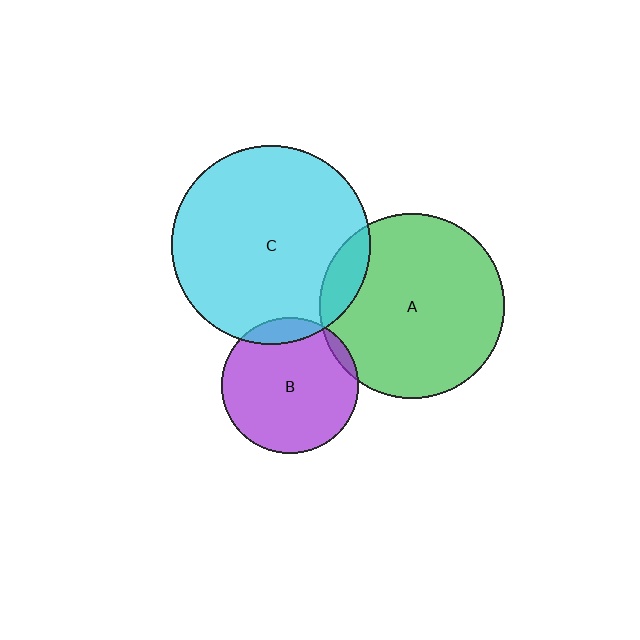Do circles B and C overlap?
Yes.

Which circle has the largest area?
Circle C (cyan).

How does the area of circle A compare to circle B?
Approximately 1.8 times.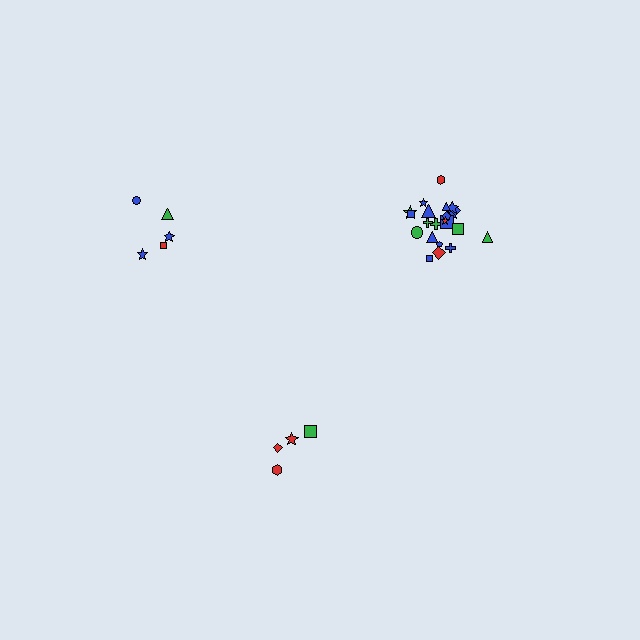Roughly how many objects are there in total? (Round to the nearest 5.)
Roughly 30 objects in total.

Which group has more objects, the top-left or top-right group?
The top-right group.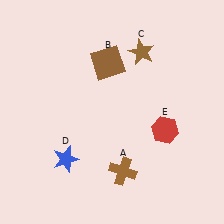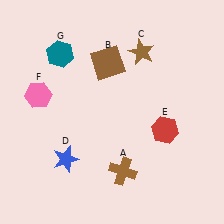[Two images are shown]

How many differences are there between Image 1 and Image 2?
There are 2 differences between the two images.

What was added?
A pink hexagon (F), a teal hexagon (G) were added in Image 2.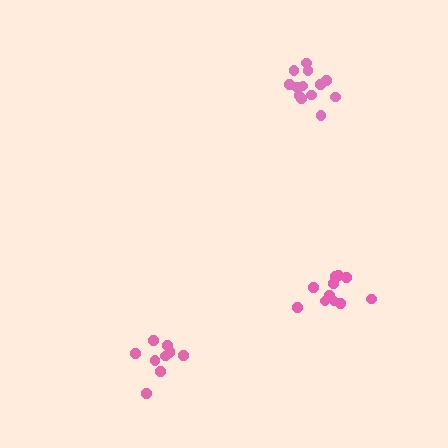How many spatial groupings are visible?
There are 3 spatial groupings.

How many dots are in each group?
Group 1: 10 dots, Group 2: 13 dots, Group 3: 11 dots (34 total).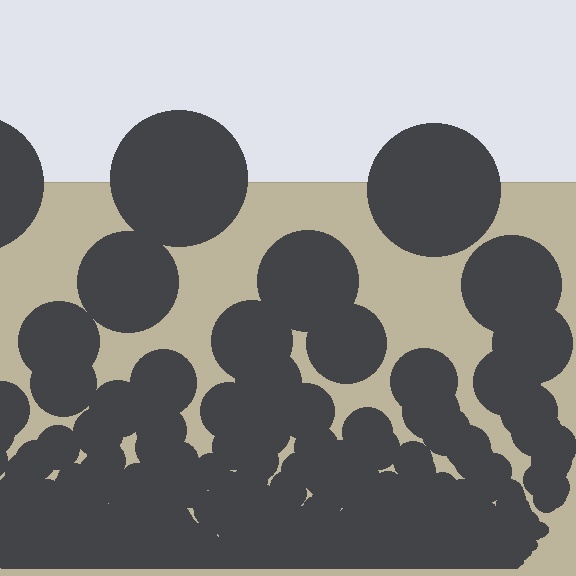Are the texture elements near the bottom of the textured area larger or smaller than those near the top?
Smaller. The gradient is inverted — elements near the bottom are smaller and denser.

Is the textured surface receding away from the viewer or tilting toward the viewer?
The surface appears to tilt toward the viewer. Texture elements get larger and sparser toward the top.